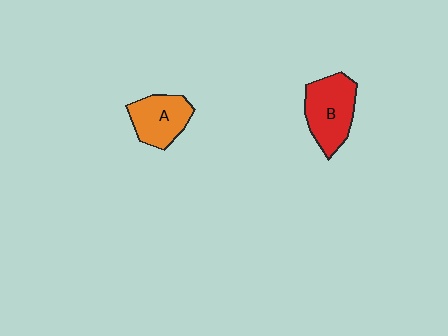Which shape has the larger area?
Shape B (red).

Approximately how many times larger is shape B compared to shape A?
Approximately 1.2 times.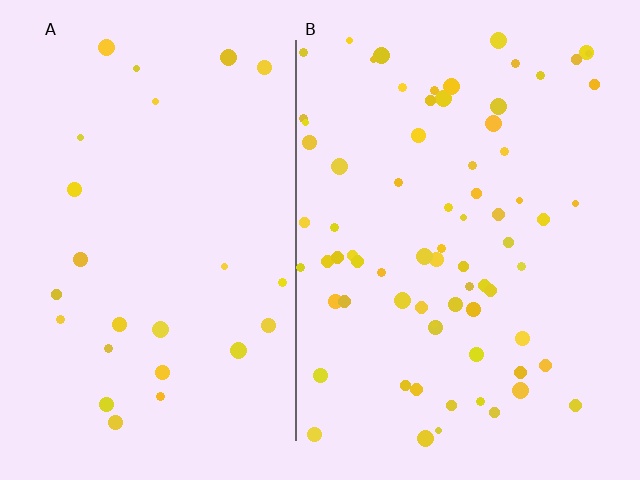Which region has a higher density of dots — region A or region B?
B (the right).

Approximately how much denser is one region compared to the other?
Approximately 2.9× — region B over region A.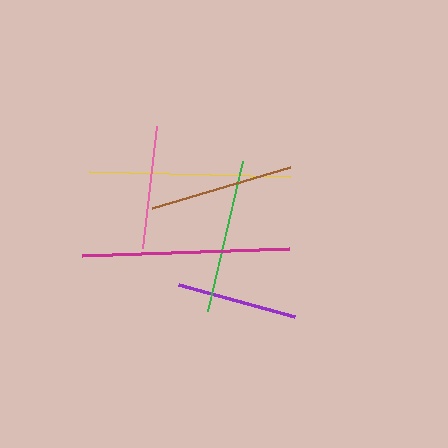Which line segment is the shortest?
The purple line is the shortest at approximately 120 pixels.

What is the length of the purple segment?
The purple segment is approximately 120 pixels long.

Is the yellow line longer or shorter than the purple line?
The yellow line is longer than the purple line.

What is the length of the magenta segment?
The magenta segment is approximately 207 pixels long.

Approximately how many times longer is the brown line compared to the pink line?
The brown line is approximately 1.2 times the length of the pink line.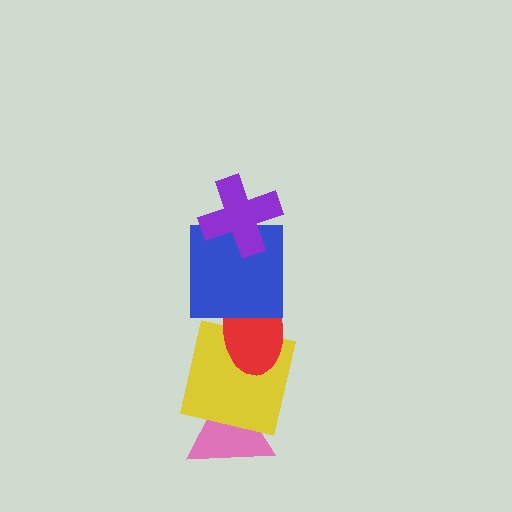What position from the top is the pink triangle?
The pink triangle is 5th from the top.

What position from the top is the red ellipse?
The red ellipse is 3rd from the top.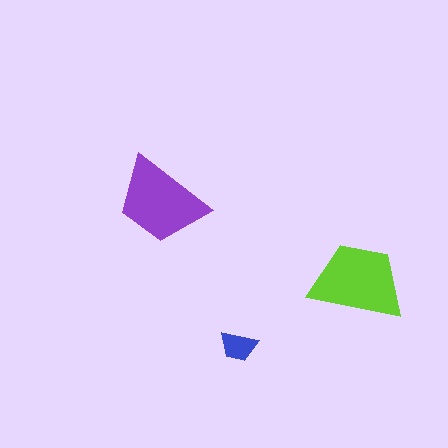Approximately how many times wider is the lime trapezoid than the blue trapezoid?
About 2.5 times wider.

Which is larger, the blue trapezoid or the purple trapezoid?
The purple one.